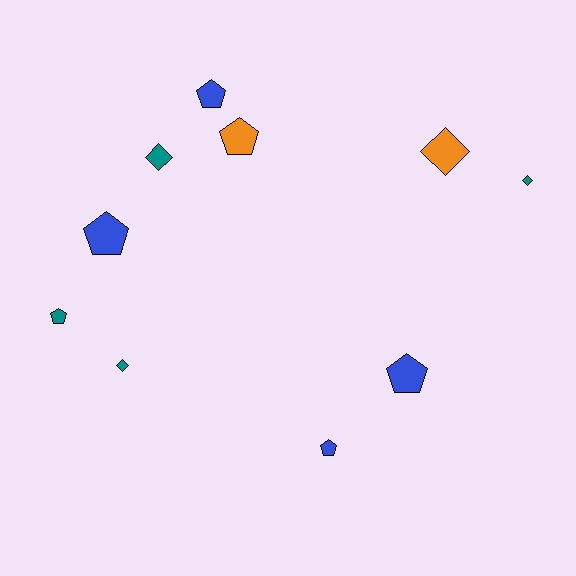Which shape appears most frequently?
Pentagon, with 6 objects.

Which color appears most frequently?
Blue, with 4 objects.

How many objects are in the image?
There are 10 objects.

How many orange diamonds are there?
There is 1 orange diamond.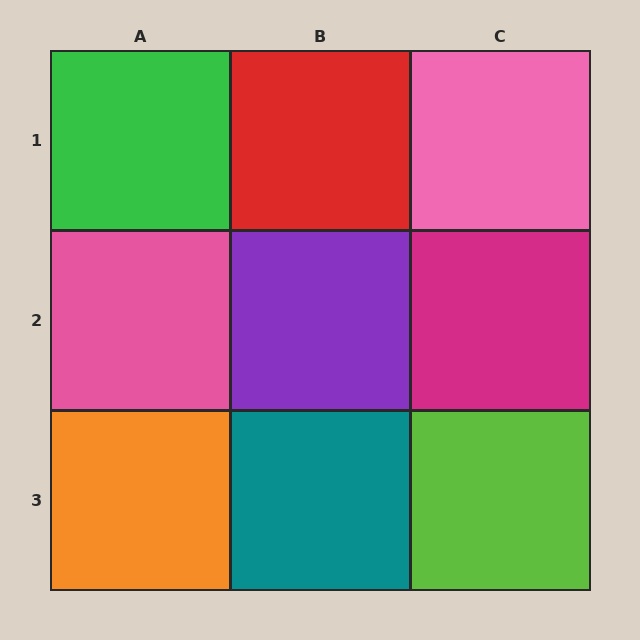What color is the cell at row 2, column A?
Pink.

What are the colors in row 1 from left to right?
Green, red, pink.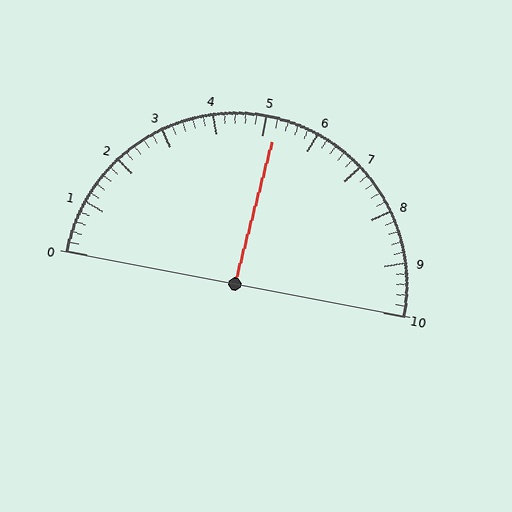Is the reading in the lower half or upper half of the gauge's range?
The reading is in the upper half of the range (0 to 10).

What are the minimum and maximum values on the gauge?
The gauge ranges from 0 to 10.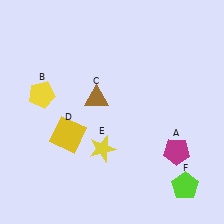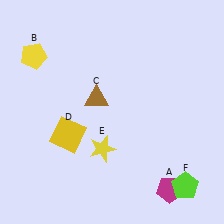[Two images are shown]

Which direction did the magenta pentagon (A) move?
The magenta pentagon (A) moved down.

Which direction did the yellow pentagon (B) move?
The yellow pentagon (B) moved up.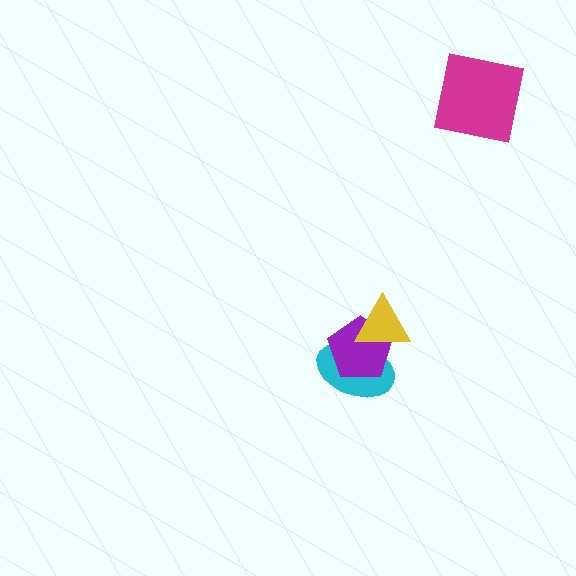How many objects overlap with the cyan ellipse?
2 objects overlap with the cyan ellipse.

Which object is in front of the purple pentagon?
The yellow triangle is in front of the purple pentagon.